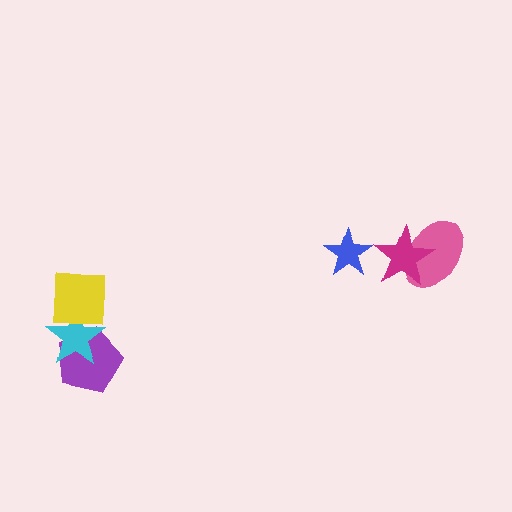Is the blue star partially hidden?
No, no other shape covers it.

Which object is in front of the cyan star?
The yellow square is in front of the cyan star.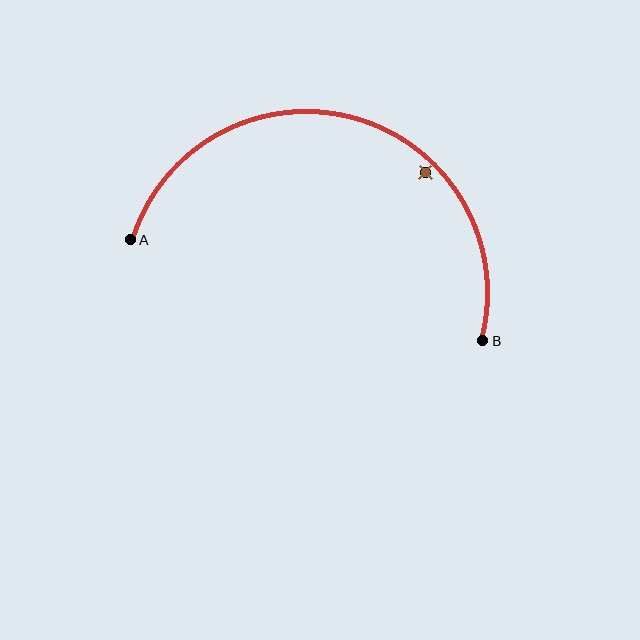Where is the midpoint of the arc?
The arc midpoint is the point on the curve farthest from the straight line joining A and B. It sits above that line.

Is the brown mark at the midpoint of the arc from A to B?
No — the brown mark does not lie on the arc at all. It sits slightly inside the curve.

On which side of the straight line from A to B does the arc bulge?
The arc bulges above the straight line connecting A and B.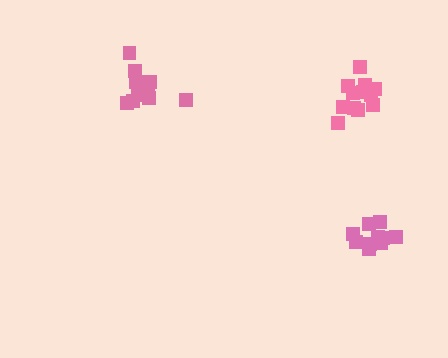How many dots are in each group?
Group 1: 12 dots, Group 2: 10 dots, Group 3: 12 dots (34 total).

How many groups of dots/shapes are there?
There are 3 groups.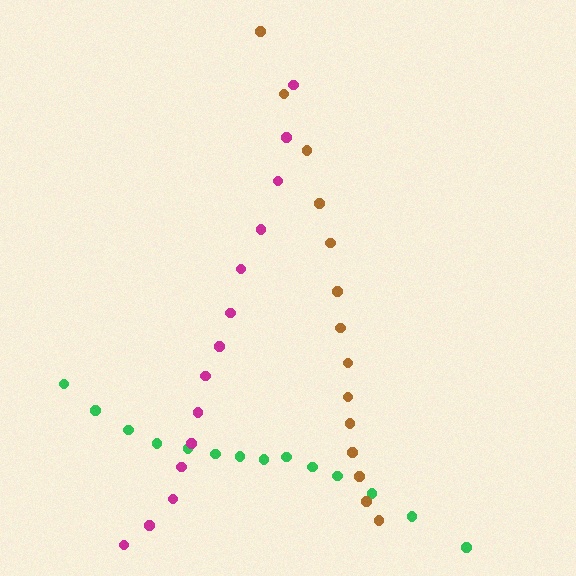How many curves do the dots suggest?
There are 3 distinct paths.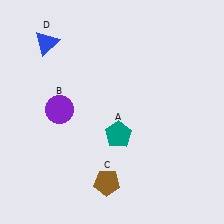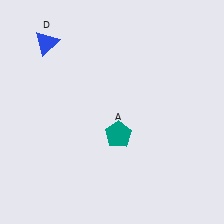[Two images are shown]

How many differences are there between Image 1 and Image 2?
There are 2 differences between the two images.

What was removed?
The brown pentagon (C), the purple circle (B) were removed in Image 2.